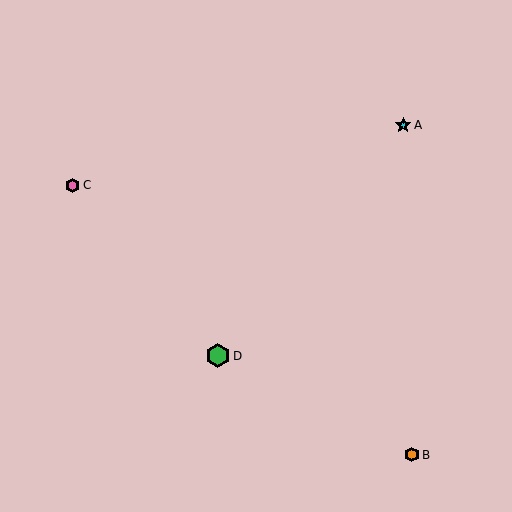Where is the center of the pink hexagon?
The center of the pink hexagon is at (72, 185).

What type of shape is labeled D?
Shape D is a green hexagon.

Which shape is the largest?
The green hexagon (labeled D) is the largest.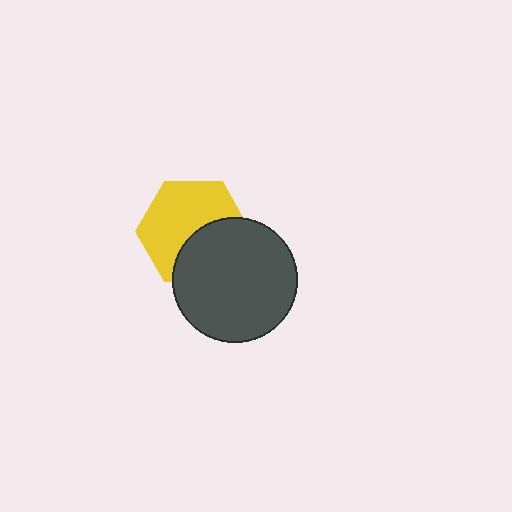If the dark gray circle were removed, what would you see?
You would see the complete yellow hexagon.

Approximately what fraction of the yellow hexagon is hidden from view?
Roughly 40% of the yellow hexagon is hidden behind the dark gray circle.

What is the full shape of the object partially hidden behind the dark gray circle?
The partially hidden object is a yellow hexagon.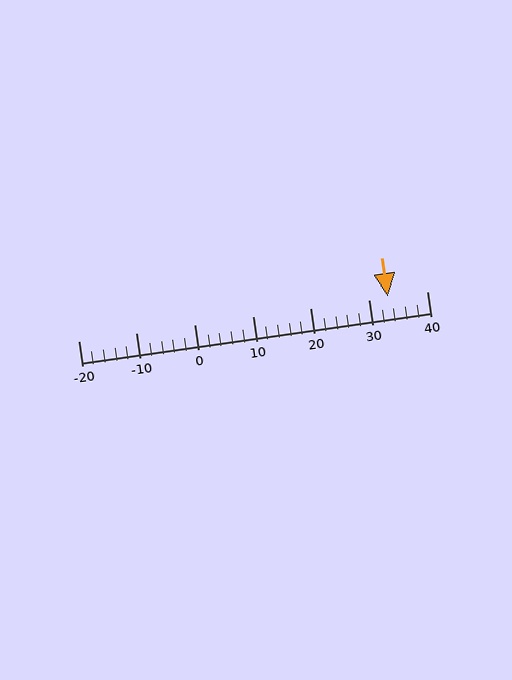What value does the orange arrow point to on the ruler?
The orange arrow points to approximately 33.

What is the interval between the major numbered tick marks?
The major tick marks are spaced 10 units apart.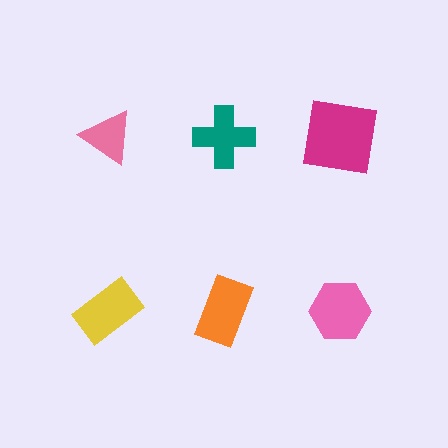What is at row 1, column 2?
A teal cross.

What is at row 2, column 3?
A pink hexagon.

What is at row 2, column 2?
An orange rectangle.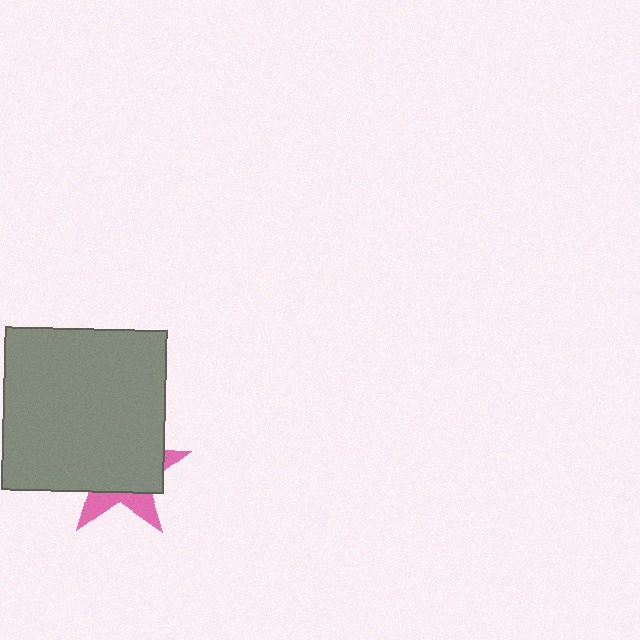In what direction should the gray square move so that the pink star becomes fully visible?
The gray square should move up. That is the shortest direction to clear the overlap and leave the pink star fully visible.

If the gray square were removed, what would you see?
You would see the complete pink star.